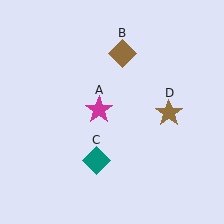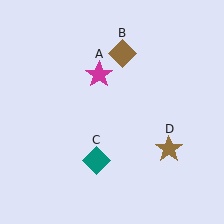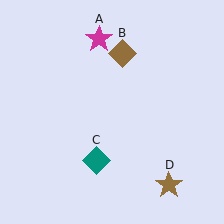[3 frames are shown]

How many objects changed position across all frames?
2 objects changed position: magenta star (object A), brown star (object D).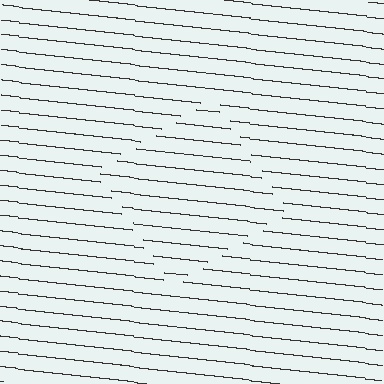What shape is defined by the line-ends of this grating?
An illusory square. The interior of the shape contains the same grating, shifted by half a period — the contour is defined by the phase discontinuity where line-ends from the inner and outer gratings abut.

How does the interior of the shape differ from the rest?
The interior of the shape contains the same grating, shifted by half a period — the contour is defined by the phase discontinuity where line-ends from the inner and outer gratings abut.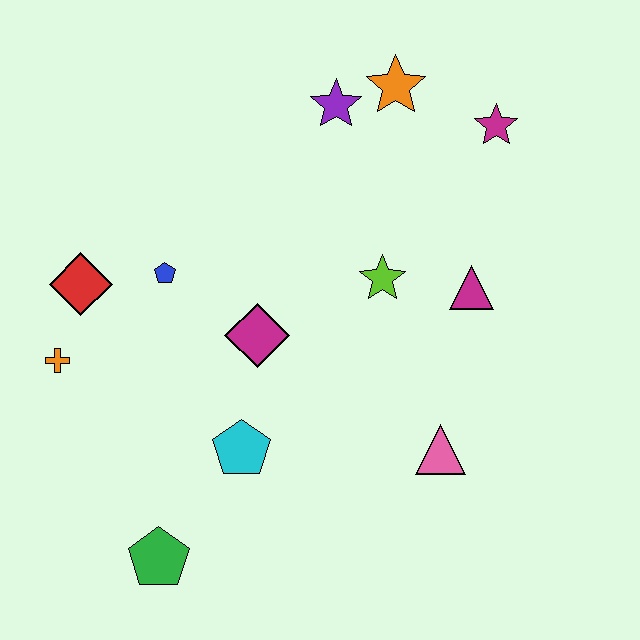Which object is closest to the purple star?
The orange star is closest to the purple star.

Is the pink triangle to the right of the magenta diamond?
Yes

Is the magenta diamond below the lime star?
Yes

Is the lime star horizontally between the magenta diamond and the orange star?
Yes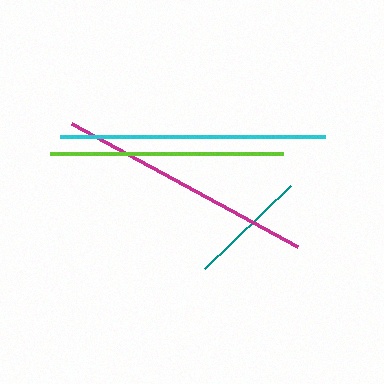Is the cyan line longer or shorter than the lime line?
The cyan line is longer than the lime line.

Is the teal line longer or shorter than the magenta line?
The magenta line is longer than the teal line.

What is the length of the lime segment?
The lime segment is approximately 233 pixels long.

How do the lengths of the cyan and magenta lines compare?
The cyan and magenta lines are approximately the same length.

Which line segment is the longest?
The cyan line is the longest at approximately 265 pixels.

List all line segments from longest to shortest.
From longest to shortest: cyan, magenta, lime, teal.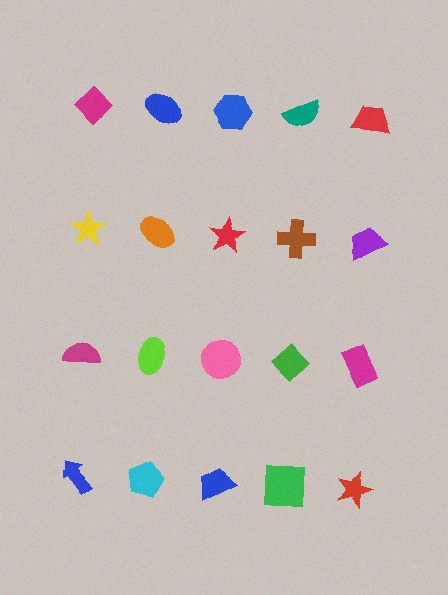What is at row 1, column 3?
A blue hexagon.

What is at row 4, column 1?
A blue arrow.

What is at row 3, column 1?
A magenta semicircle.